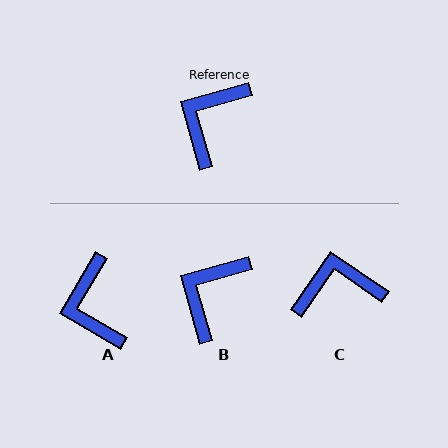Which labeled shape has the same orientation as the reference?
B.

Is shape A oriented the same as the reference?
No, it is off by about 44 degrees.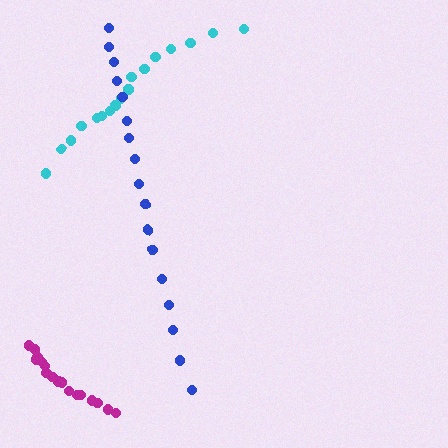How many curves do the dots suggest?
There are 3 distinct paths.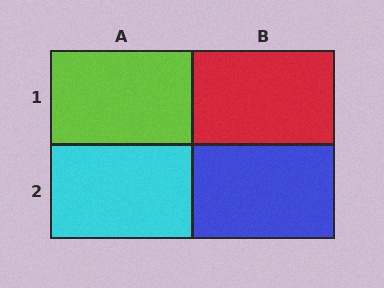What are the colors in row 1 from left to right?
Lime, red.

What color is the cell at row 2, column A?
Cyan.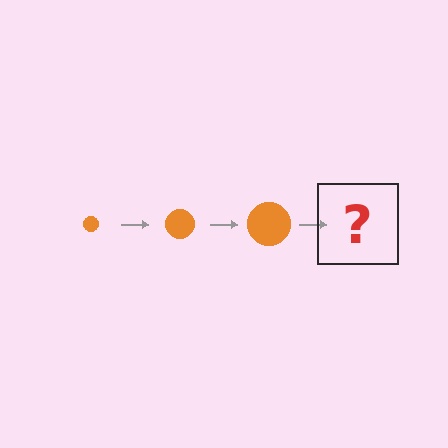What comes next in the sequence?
The next element should be an orange circle, larger than the previous one.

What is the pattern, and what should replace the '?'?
The pattern is that the circle gets progressively larger each step. The '?' should be an orange circle, larger than the previous one.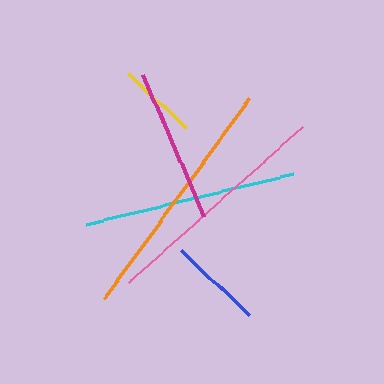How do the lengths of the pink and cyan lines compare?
The pink and cyan lines are approximately the same length.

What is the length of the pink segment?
The pink segment is approximately 234 pixels long.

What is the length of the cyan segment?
The cyan segment is approximately 214 pixels long.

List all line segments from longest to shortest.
From longest to shortest: orange, pink, cyan, magenta, blue, yellow.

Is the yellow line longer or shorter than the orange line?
The orange line is longer than the yellow line.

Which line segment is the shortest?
The yellow line is the shortest at approximately 79 pixels.